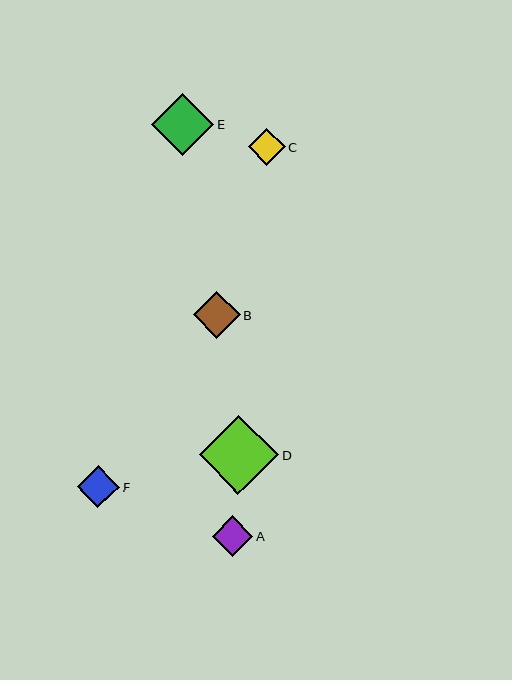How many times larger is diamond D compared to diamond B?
Diamond D is approximately 1.7 times the size of diamond B.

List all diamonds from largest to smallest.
From largest to smallest: D, E, B, F, A, C.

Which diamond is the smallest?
Diamond C is the smallest with a size of approximately 37 pixels.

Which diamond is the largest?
Diamond D is the largest with a size of approximately 80 pixels.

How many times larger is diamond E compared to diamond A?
Diamond E is approximately 1.6 times the size of diamond A.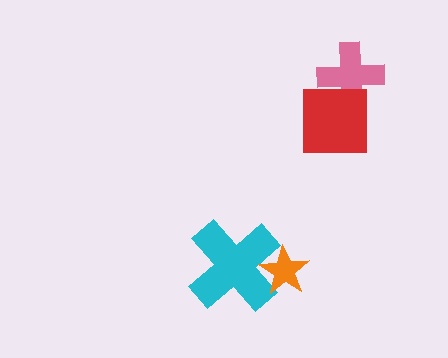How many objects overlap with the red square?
1 object overlaps with the red square.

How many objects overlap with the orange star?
1 object overlaps with the orange star.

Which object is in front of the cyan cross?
The orange star is in front of the cyan cross.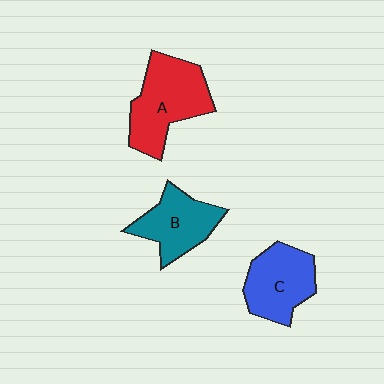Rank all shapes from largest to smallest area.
From largest to smallest: A (red), C (blue), B (teal).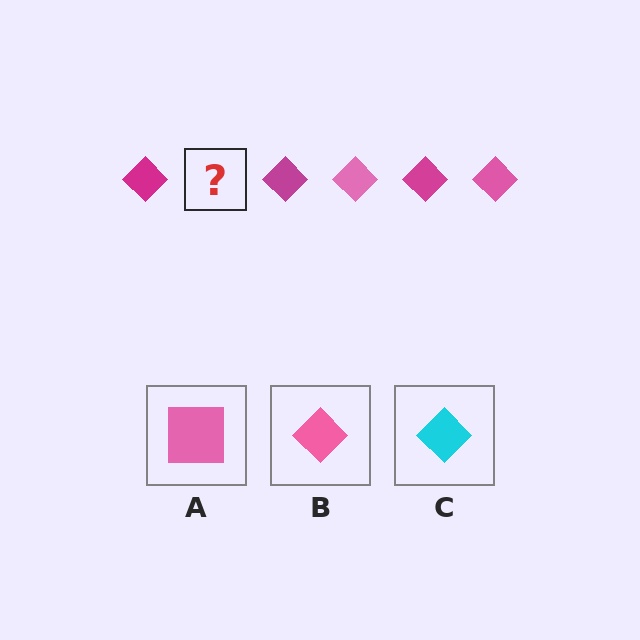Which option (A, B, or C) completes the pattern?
B.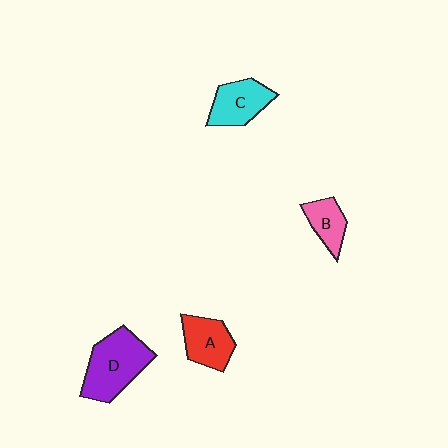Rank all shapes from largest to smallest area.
From largest to smallest: D (purple), C (cyan), A (red), B (pink).